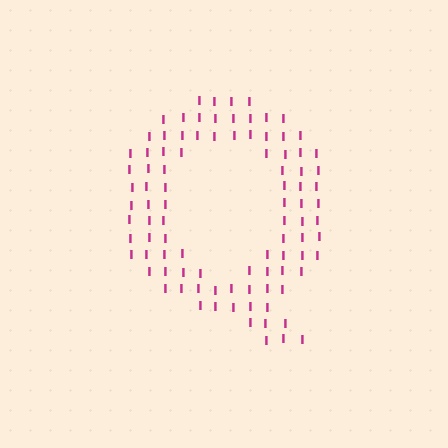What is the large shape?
The large shape is the letter Q.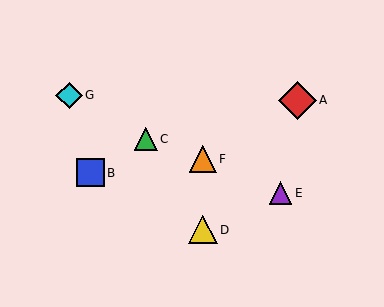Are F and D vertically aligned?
Yes, both are at x≈203.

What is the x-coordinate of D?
Object D is at x≈203.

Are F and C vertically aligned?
No, F is at x≈203 and C is at x≈146.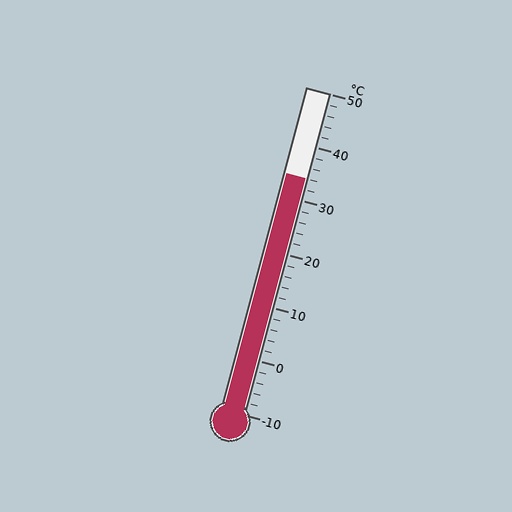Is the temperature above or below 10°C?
The temperature is above 10°C.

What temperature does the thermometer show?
The thermometer shows approximately 34°C.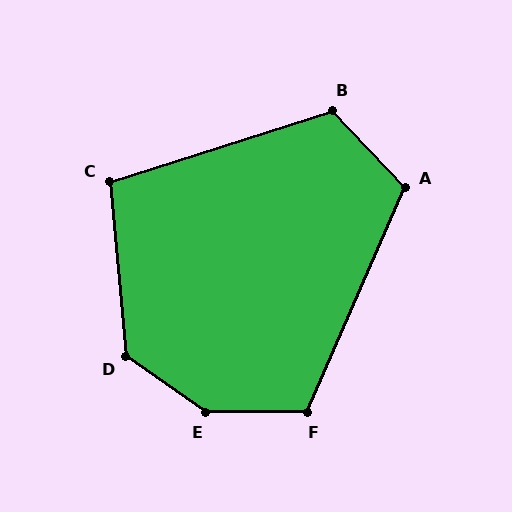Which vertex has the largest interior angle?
E, at approximately 145 degrees.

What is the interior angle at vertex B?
Approximately 116 degrees (obtuse).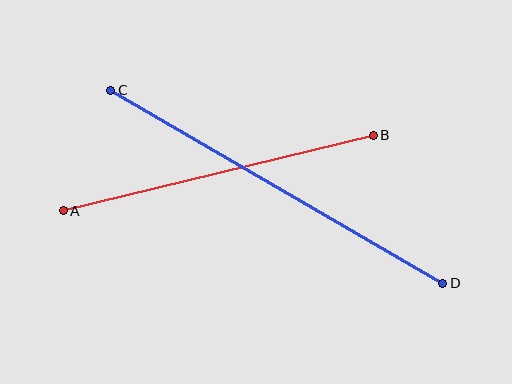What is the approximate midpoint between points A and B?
The midpoint is at approximately (218, 173) pixels.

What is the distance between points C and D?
The distance is approximately 384 pixels.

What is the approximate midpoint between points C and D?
The midpoint is at approximately (277, 187) pixels.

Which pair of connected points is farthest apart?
Points C and D are farthest apart.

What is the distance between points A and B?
The distance is approximately 319 pixels.